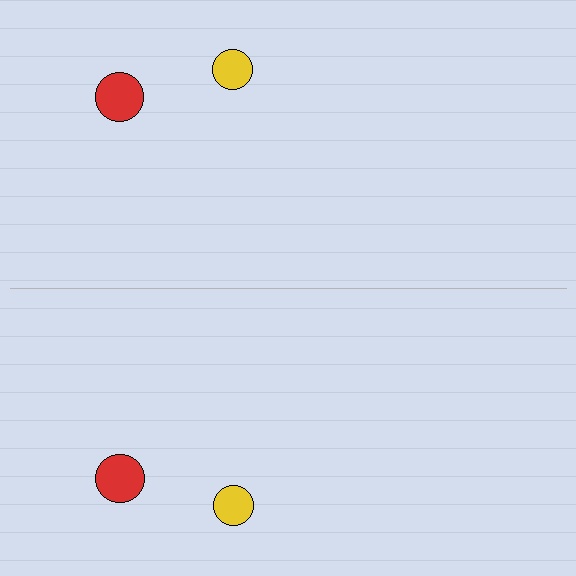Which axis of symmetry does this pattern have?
The pattern has a horizontal axis of symmetry running through the center of the image.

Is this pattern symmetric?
Yes, this pattern has bilateral (reflection) symmetry.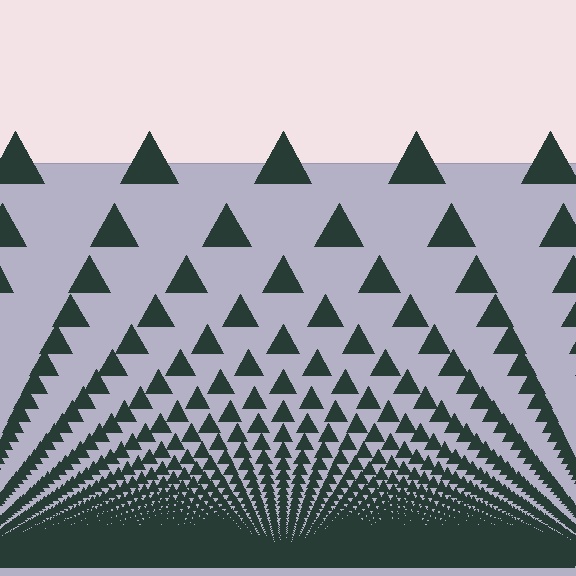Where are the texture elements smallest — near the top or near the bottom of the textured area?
Near the bottom.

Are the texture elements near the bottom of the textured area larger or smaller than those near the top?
Smaller. The gradient is inverted — elements near the bottom are smaller and denser.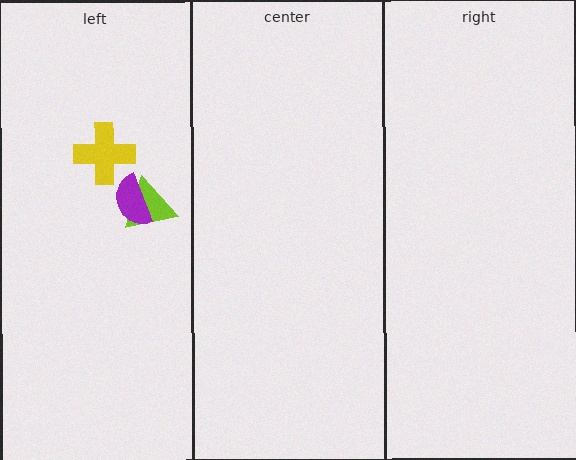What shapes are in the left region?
The lime triangle, the purple semicircle, the yellow cross.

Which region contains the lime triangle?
The left region.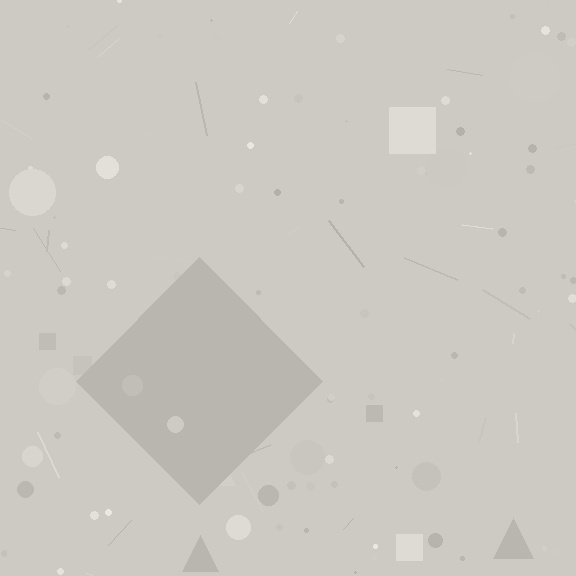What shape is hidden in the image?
A diamond is hidden in the image.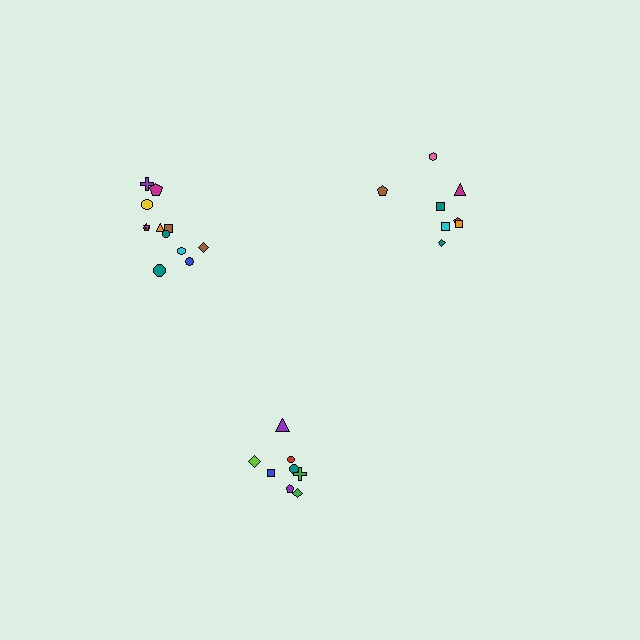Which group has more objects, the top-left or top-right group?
The top-left group.